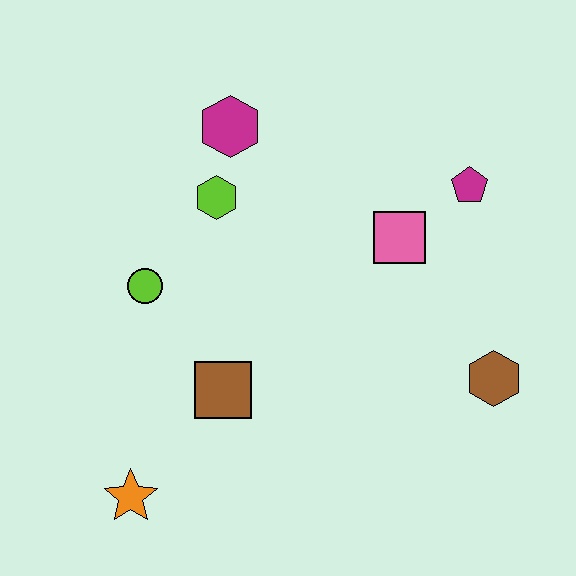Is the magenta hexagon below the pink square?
No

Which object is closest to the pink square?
The magenta pentagon is closest to the pink square.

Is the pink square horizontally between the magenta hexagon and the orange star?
No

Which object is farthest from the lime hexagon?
The brown hexagon is farthest from the lime hexagon.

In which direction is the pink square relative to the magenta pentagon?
The pink square is to the left of the magenta pentagon.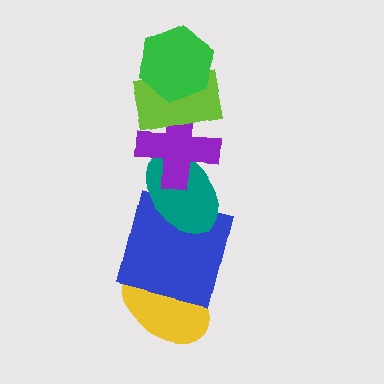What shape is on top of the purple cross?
The lime rectangle is on top of the purple cross.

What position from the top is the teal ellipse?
The teal ellipse is 4th from the top.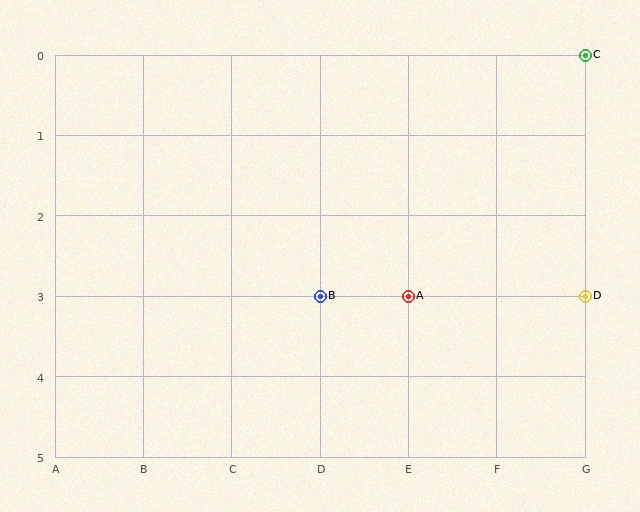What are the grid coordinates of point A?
Point A is at grid coordinates (E, 3).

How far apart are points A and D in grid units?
Points A and D are 2 columns apart.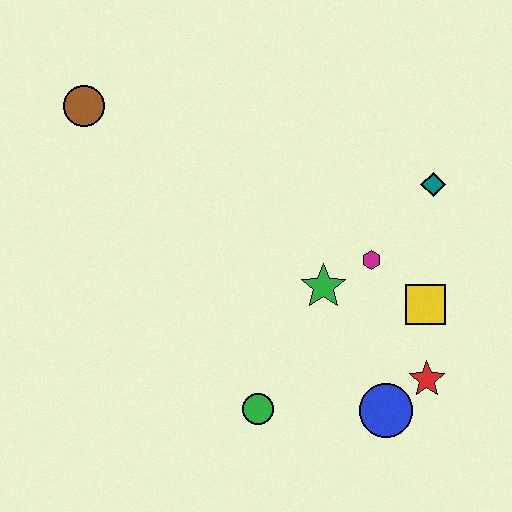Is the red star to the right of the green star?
Yes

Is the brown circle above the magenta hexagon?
Yes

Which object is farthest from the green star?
The brown circle is farthest from the green star.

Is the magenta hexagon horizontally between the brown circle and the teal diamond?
Yes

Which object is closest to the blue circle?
The red star is closest to the blue circle.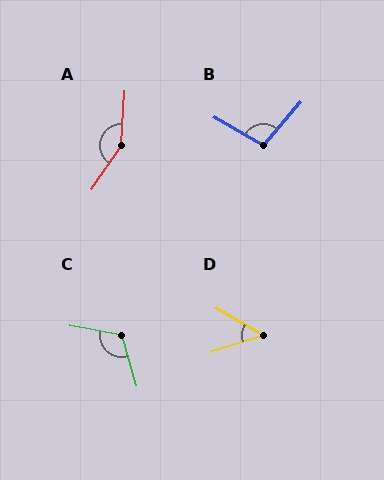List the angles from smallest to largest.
D (48°), B (100°), C (116°), A (149°).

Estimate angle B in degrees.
Approximately 100 degrees.